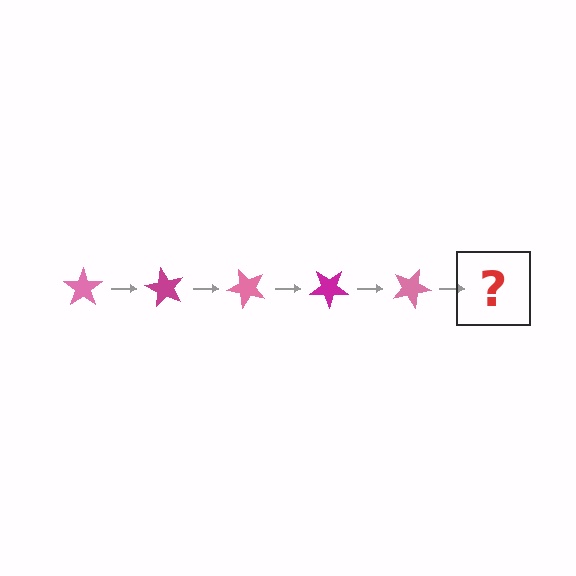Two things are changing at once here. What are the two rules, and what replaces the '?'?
The two rules are that it rotates 60 degrees each step and the color cycles through pink and magenta. The '?' should be a magenta star, rotated 300 degrees from the start.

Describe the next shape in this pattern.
It should be a magenta star, rotated 300 degrees from the start.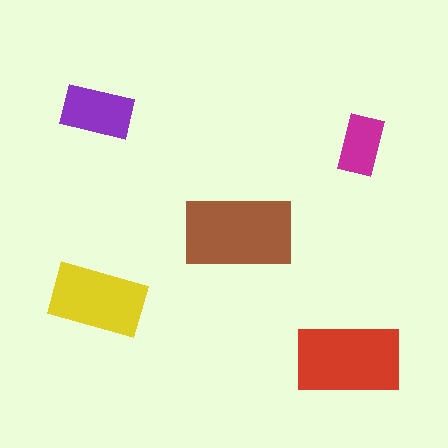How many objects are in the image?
There are 5 objects in the image.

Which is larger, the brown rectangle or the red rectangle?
The brown one.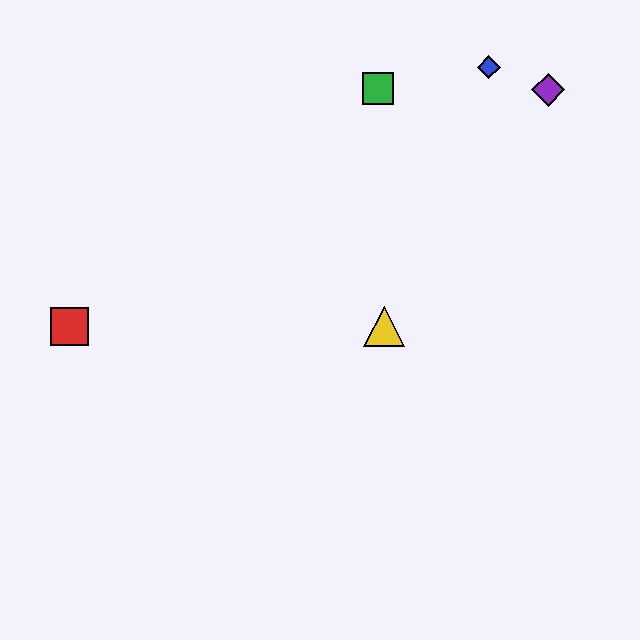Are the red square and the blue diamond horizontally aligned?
No, the red square is at y≈326 and the blue diamond is at y≈67.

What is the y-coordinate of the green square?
The green square is at y≈88.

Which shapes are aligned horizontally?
The red square, the yellow triangle are aligned horizontally.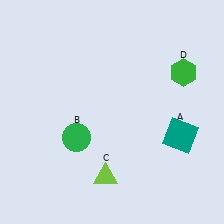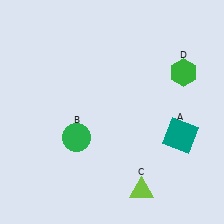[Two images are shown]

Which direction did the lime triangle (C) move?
The lime triangle (C) moved right.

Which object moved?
The lime triangle (C) moved right.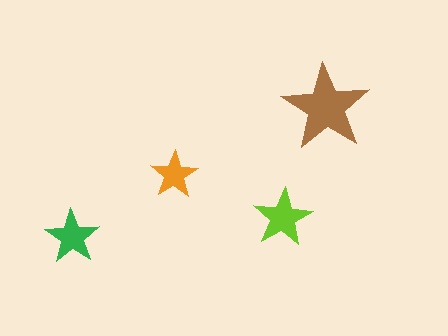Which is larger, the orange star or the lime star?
The lime one.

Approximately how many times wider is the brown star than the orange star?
About 2 times wider.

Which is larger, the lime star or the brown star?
The brown one.